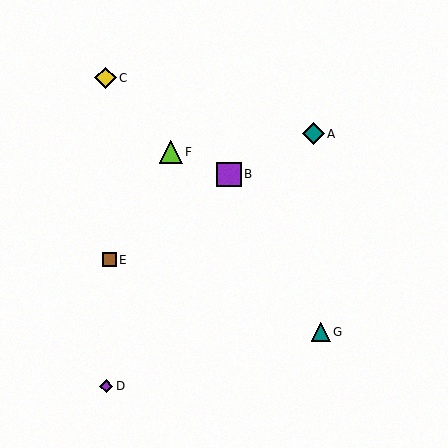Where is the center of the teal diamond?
The center of the teal diamond is at (313, 134).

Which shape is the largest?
The purple square (labeled B) is the largest.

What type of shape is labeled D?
Shape D is a purple diamond.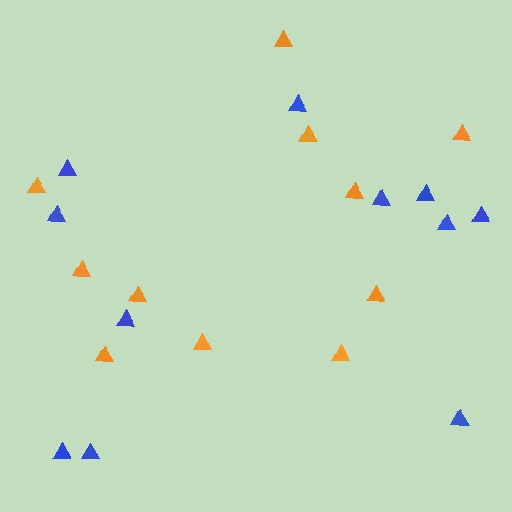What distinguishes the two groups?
There are 2 groups: one group of orange triangles (11) and one group of blue triangles (11).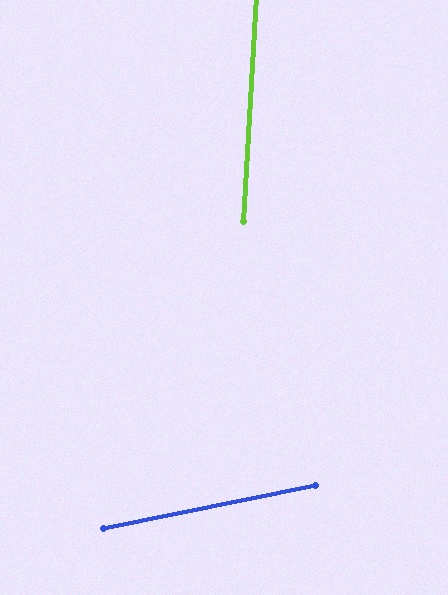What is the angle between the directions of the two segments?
Approximately 76 degrees.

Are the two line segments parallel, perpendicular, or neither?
Neither parallel nor perpendicular — they differ by about 76°.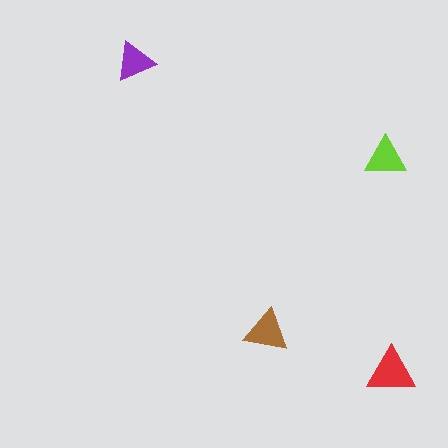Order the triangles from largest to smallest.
the red one, the brown one, the lime one, the purple one.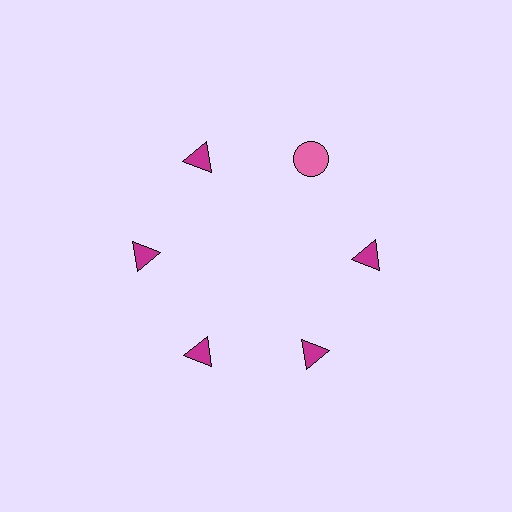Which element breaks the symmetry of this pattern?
The pink circle at roughly the 1 o'clock position breaks the symmetry. All other shapes are magenta triangles.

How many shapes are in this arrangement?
There are 6 shapes arranged in a ring pattern.